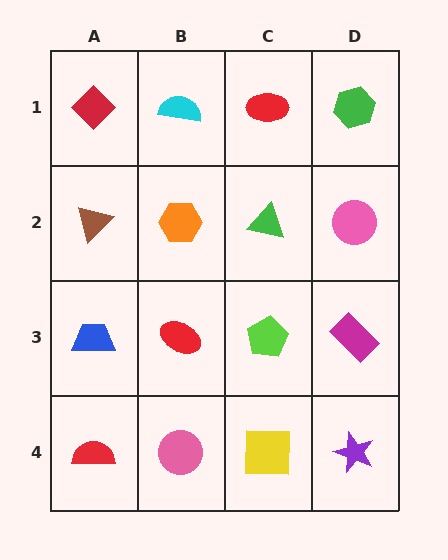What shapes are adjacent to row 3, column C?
A green triangle (row 2, column C), a yellow square (row 4, column C), a red ellipse (row 3, column B), a magenta rectangle (row 3, column D).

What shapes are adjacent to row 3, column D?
A pink circle (row 2, column D), a purple star (row 4, column D), a lime pentagon (row 3, column C).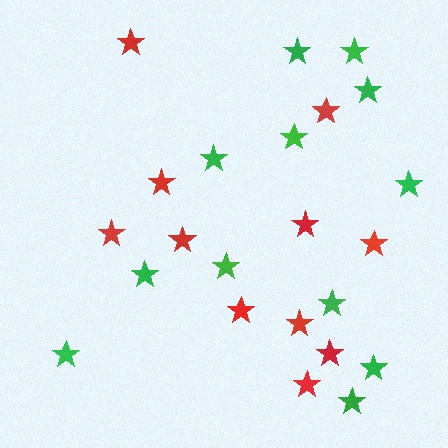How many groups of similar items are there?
There are 2 groups: one group of red stars (11) and one group of green stars (12).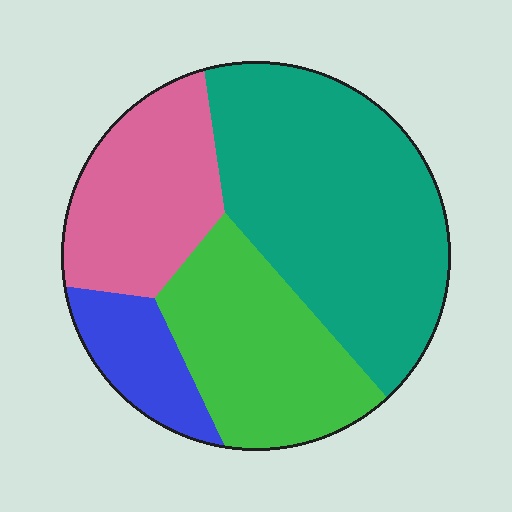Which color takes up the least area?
Blue, at roughly 10%.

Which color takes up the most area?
Teal, at roughly 45%.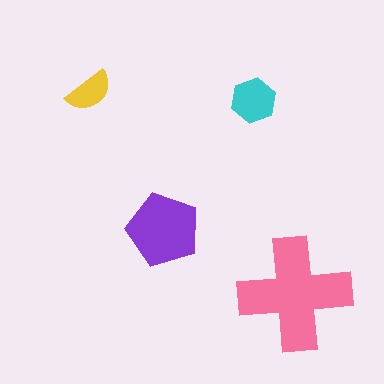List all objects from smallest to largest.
The yellow semicircle, the cyan hexagon, the purple pentagon, the pink cross.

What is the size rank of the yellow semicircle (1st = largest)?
4th.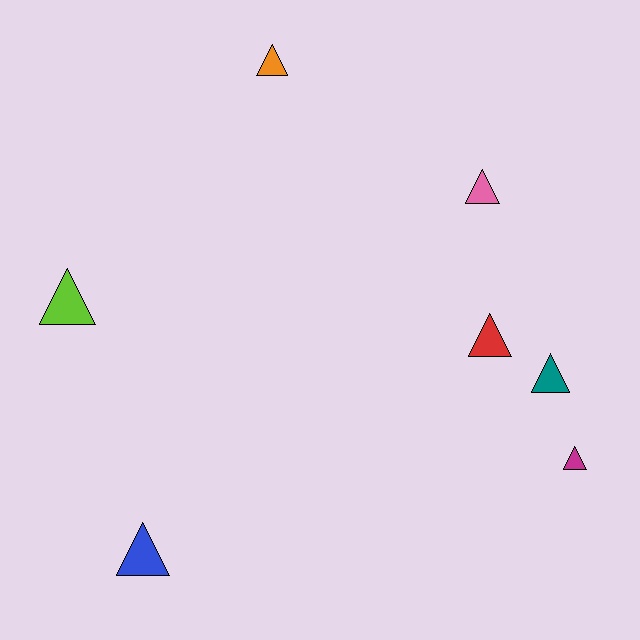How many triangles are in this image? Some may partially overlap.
There are 7 triangles.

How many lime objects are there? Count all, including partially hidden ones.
There is 1 lime object.